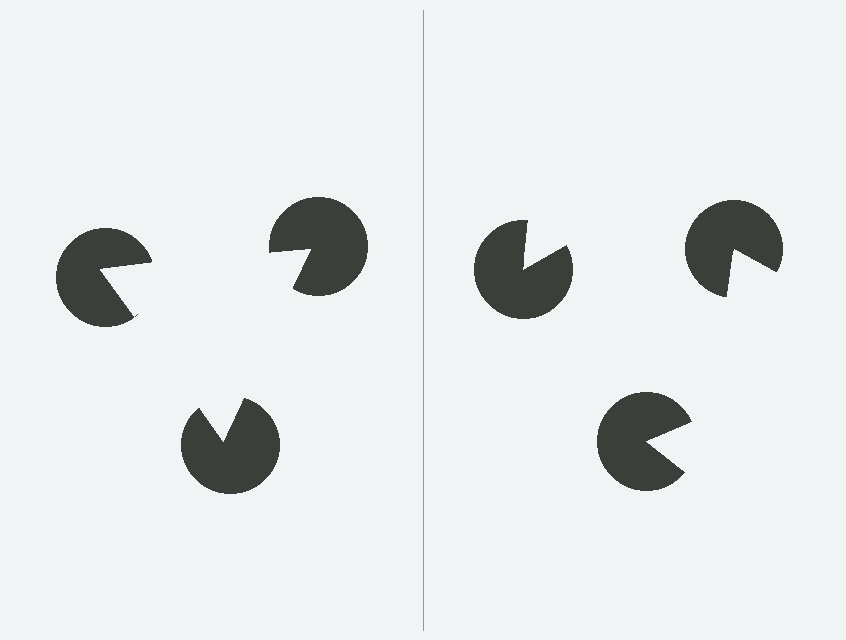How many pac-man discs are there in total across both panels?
6 — 3 on each side.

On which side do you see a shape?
An illusory triangle appears on the left side. On the right side the wedge cuts are rotated, so no coherent shape forms.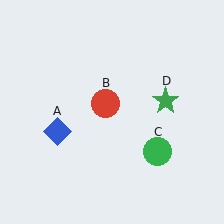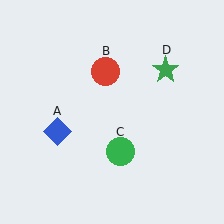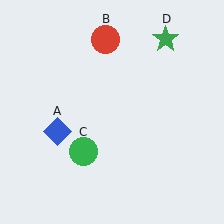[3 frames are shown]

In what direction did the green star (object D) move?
The green star (object D) moved up.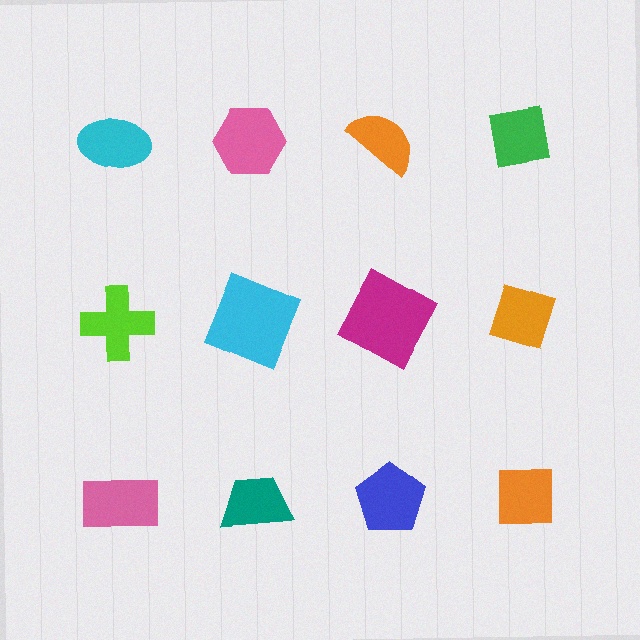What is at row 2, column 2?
A cyan square.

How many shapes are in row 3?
4 shapes.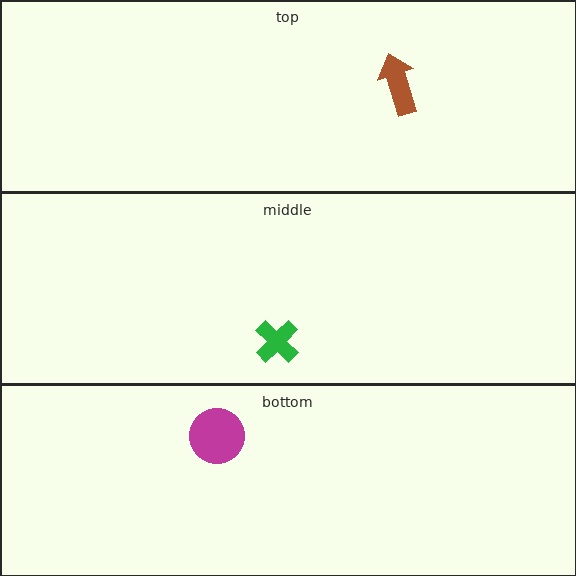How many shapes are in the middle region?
1.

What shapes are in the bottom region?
The magenta circle.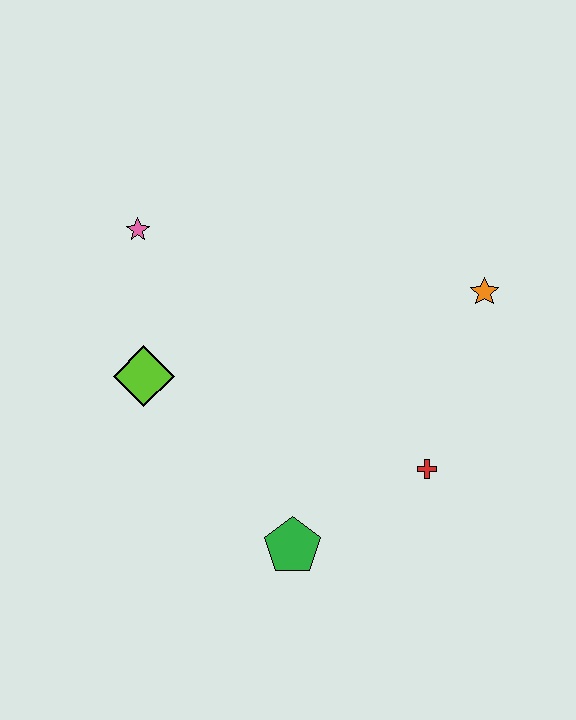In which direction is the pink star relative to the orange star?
The pink star is to the left of the orange star.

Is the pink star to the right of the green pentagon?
No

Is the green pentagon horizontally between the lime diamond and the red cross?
Yes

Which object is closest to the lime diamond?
The pink star is closest to the lime diamond.